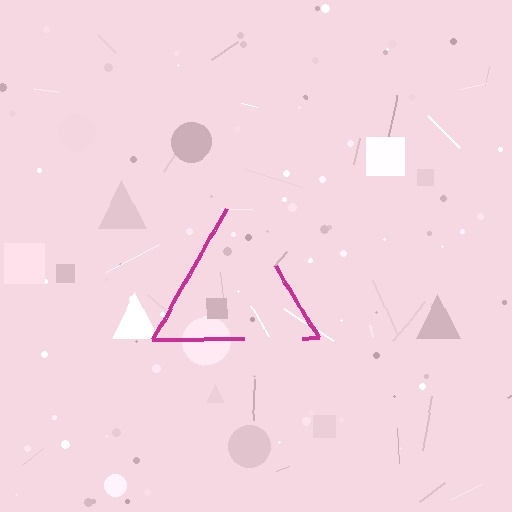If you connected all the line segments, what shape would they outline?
They would outline a triangle.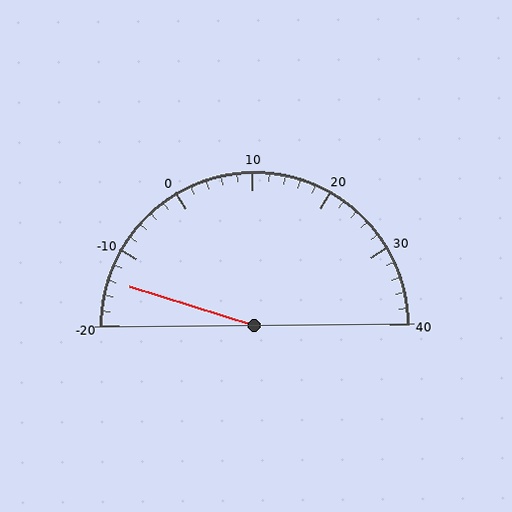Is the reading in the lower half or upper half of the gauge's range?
The reading is in the lower half of the range (-20 to 40).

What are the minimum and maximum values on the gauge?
The gauge ranges from -20 to 40.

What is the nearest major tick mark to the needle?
The nearest major tick mark is -10.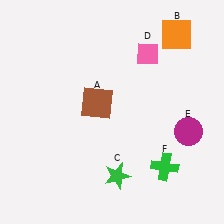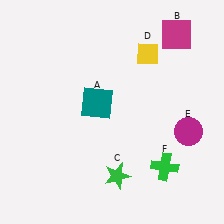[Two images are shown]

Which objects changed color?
A changed from brown to teal. B changed from orange to magenta. D changed from pink to yellow.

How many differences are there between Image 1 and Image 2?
There are 3 differences between the two images.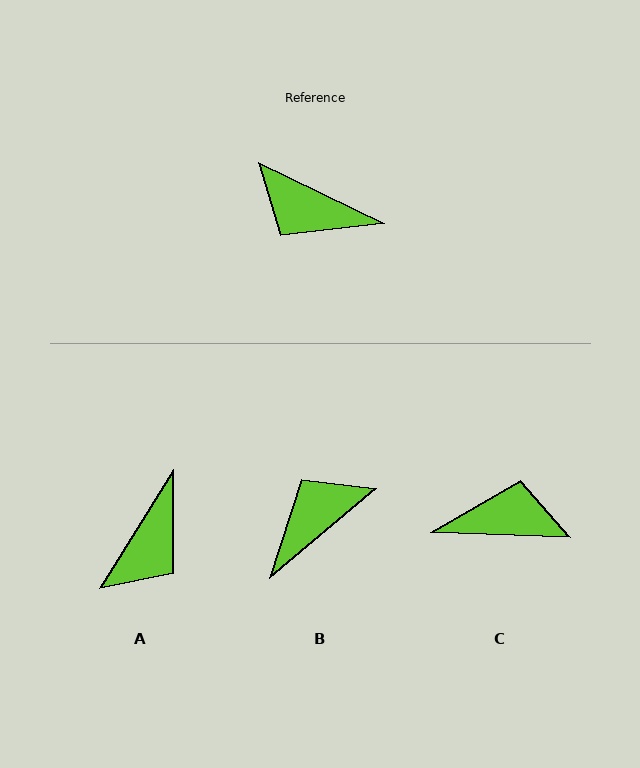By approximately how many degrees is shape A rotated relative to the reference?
Approximately 84 degrees counter-clockwise.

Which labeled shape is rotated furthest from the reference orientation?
C, about 156 degrees away.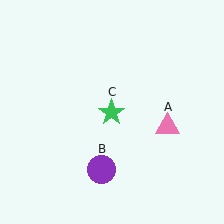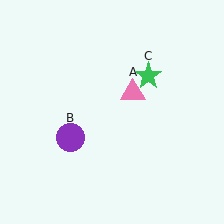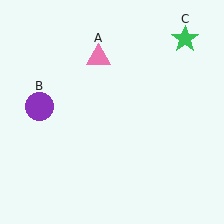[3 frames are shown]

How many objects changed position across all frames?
3 objects changed position: pink triangle (object A), purple circle (object B), green star (object C).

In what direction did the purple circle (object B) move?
The purple circle (object B) moved up and to the left.